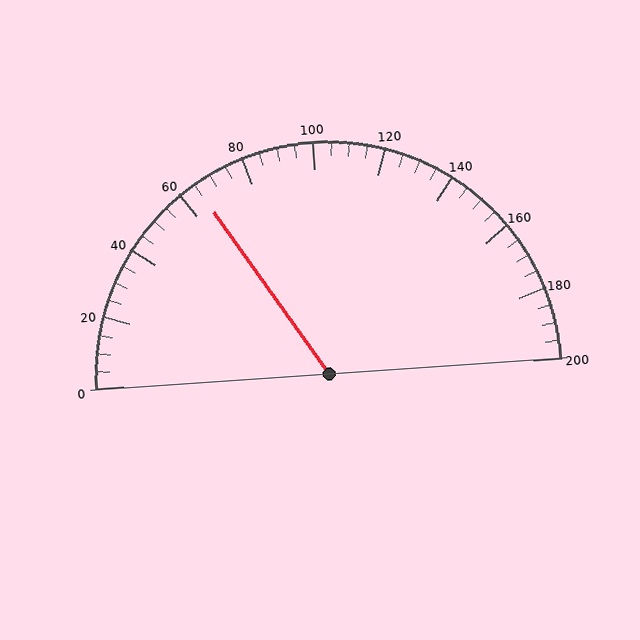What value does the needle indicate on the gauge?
The needle indicates approximately 65.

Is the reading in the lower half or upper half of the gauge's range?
The reading is in the lower half of the range (0 to 200).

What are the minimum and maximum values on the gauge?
The gauge ranges from 0 to 200.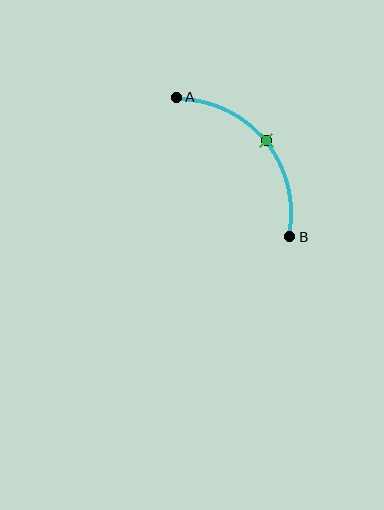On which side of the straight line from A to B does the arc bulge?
The arc bulges above and to the right of the straight line connecting A and B.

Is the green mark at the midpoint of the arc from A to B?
Yes. The green mark lies on the arc at equal arc-length from both A and B — it is the arc midpoint.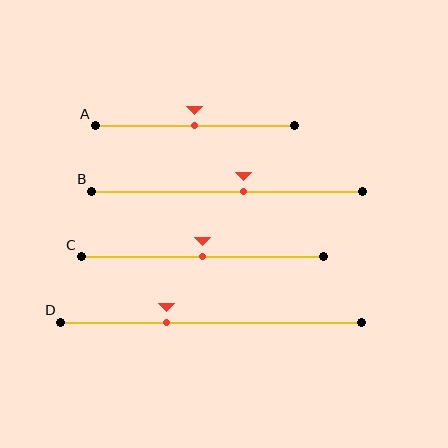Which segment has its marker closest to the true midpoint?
Segment A has its marker closest to the true midpoint.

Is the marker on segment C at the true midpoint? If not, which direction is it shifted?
Yes, the marker on segment C is at the true midpoint.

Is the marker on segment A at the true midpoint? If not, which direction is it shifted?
Yes, the marker on segment A is at the true midpoint.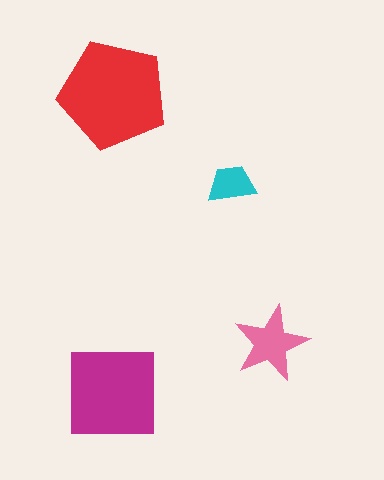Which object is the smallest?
The cyan trapezoid.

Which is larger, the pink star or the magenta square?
The magenta square.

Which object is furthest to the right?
The pink star is rightmost.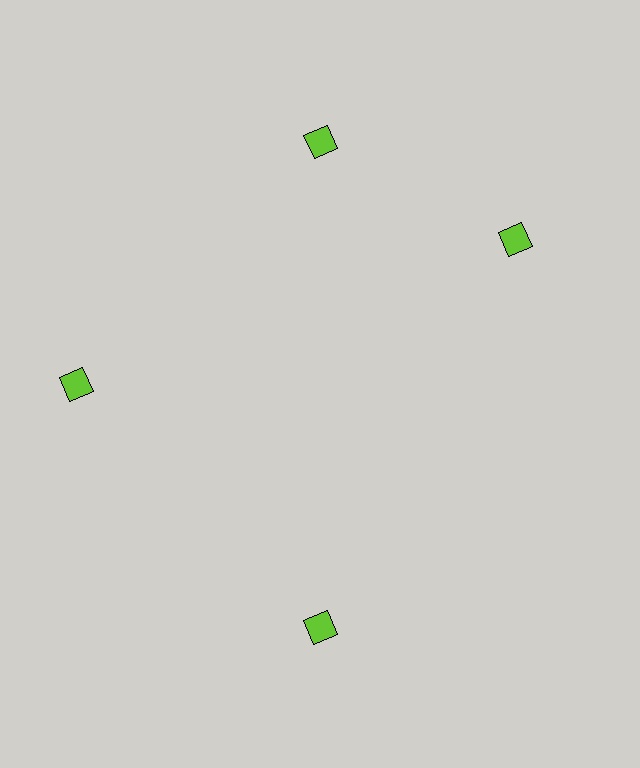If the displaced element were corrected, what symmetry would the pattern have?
It would have 4-fold rotational symmetry — the pattern would map onto itself every 90 degrees.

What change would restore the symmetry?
The symmetry would be restored by rotating it back into even spacing with its neighbors so that all 4 diamonds sit at equal angles and equal distance from the center.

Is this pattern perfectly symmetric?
No. The 4 lime diamonds are arranged in a ring, but one element near the 3 o'clock position is rotated out of alignment along the ring, breaking the 4-fold rotational symmetry.